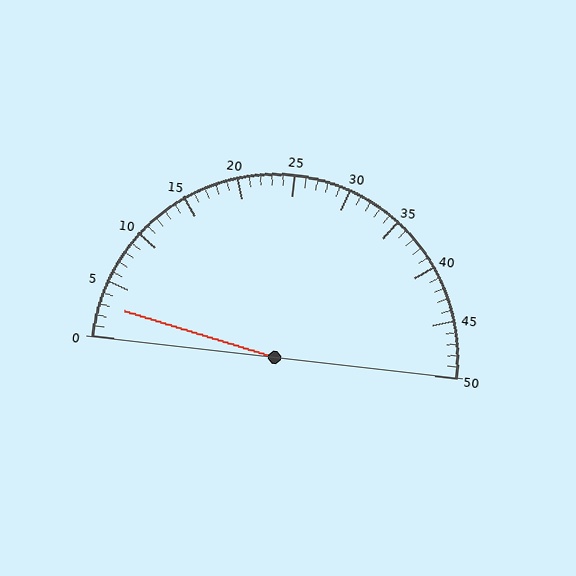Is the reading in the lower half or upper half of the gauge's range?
The reading is in the lower half of the range (0 to 50).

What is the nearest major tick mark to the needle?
The nearest major tick mark is 5.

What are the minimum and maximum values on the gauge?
The gauge ranges from 0 to 50.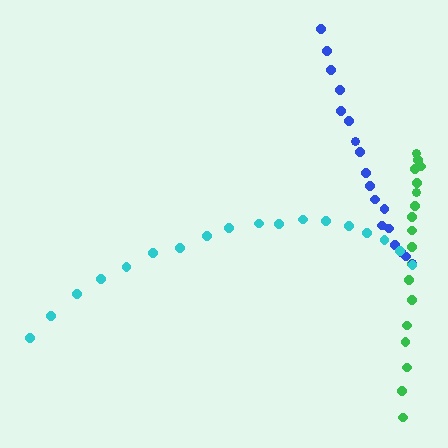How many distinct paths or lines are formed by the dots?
There are 3 distinct paths.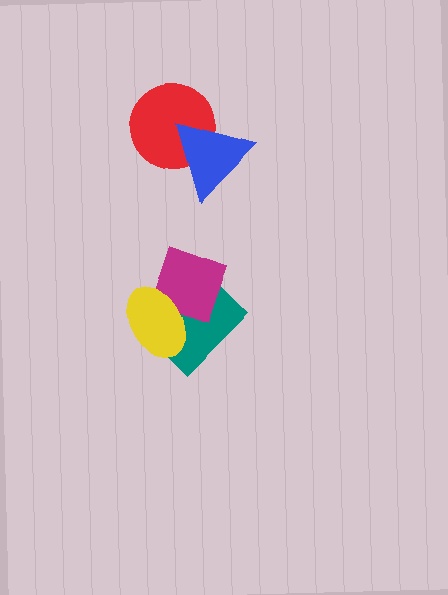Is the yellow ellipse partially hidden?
No, no other shape covers it.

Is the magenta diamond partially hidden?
Yes, it is partially covered by another shape.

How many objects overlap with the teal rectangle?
2 objects overlap with the teal rectangle.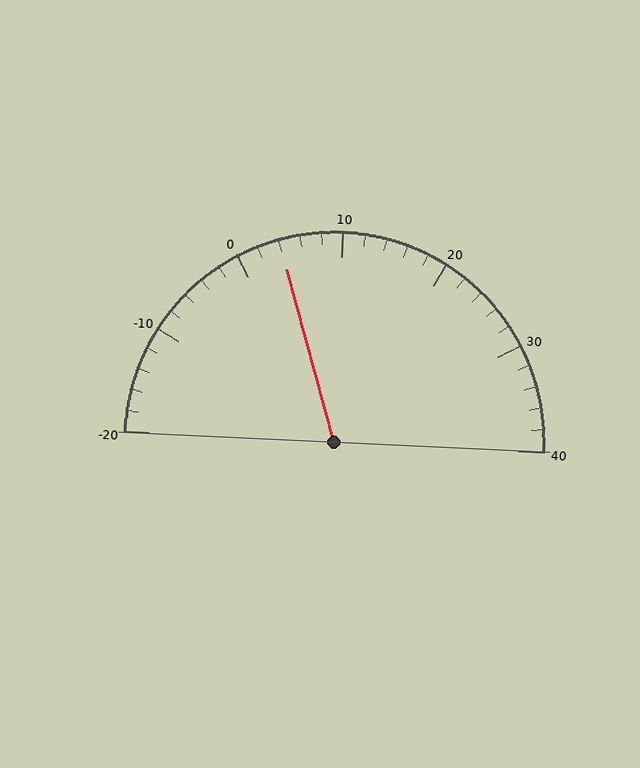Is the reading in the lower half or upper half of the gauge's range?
The reading is in the lower half of the range (-20 to 40).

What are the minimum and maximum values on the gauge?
The gauge ranges from -20 to 40.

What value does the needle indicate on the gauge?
The needle indicates approximately 4.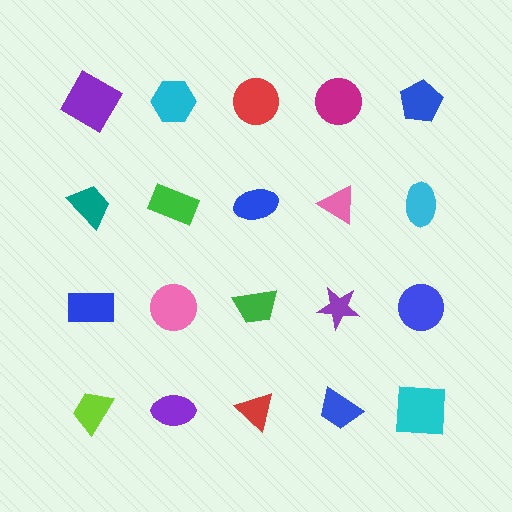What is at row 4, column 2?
A purple ellipse.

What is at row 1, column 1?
A purple square.